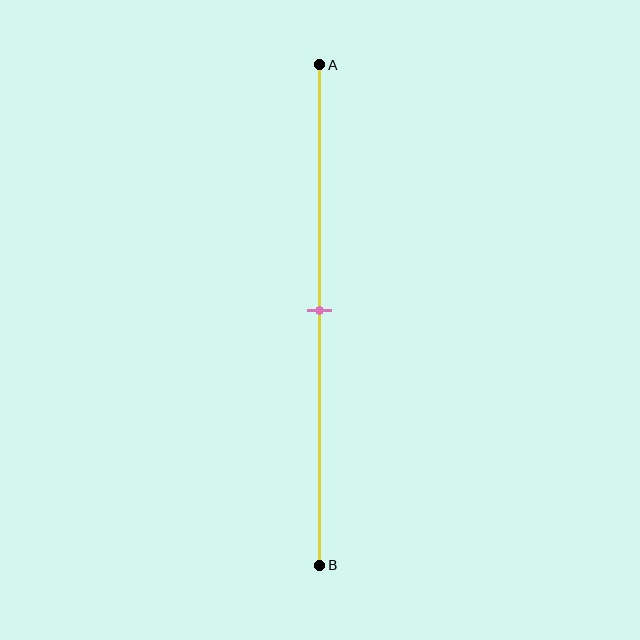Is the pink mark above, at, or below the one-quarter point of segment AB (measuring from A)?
The pink mark is below the one-quarter point of segment AB.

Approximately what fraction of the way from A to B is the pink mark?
The pink mark is approximately 50% of the way from A to B.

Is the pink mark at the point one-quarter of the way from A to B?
No, the mark is at about 50% from A, not at the 25% one-quarter point.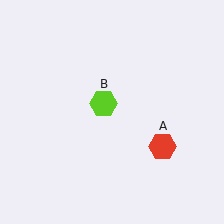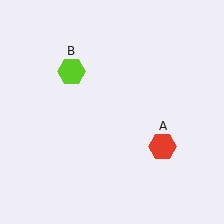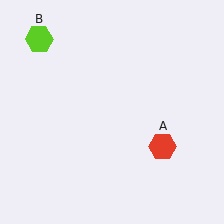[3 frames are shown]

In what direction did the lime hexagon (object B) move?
The lime hexagon (object B) moved up and to the left.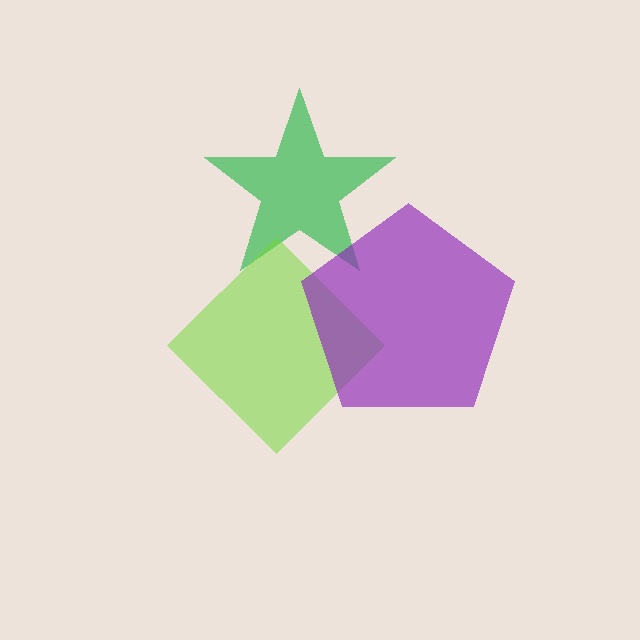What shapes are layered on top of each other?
The layered shapes are: a green star, a lime diamond, a purple pentagon.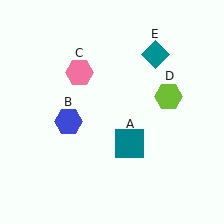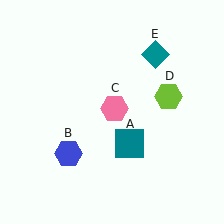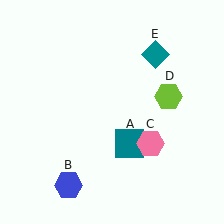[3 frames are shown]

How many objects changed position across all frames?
2 objects changed position: blue hexagon (object B), pink hexagon (object C).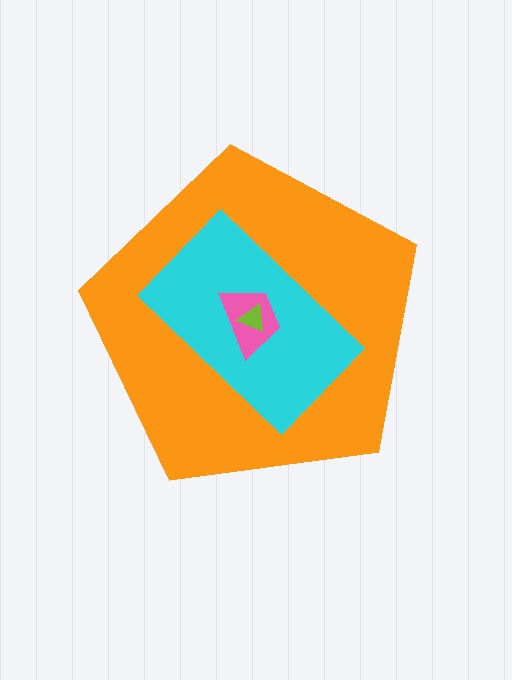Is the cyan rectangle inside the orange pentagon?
Yes.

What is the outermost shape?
The orange pentagon.